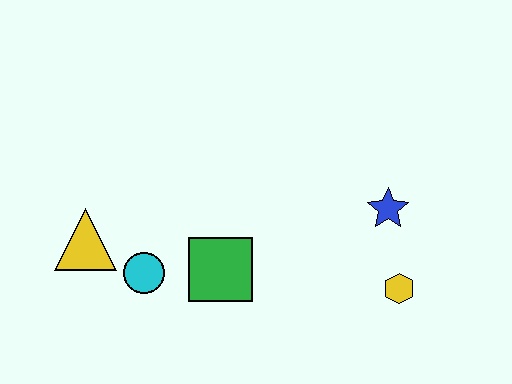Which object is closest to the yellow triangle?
The cyan circle is closest to the yellow triangle.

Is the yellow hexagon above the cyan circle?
No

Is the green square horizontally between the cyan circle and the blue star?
Yes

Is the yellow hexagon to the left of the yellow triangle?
No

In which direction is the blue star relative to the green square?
The blue star is to the right of the green square.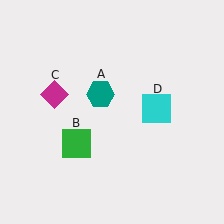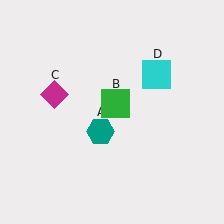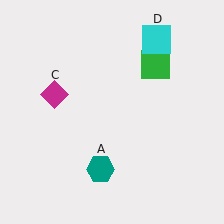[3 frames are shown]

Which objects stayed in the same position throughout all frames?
Magenta diamond (object C) remained stationary.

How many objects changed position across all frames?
3 objects changed position: teal hexagon (object A), green square (object B), cyan square (object D).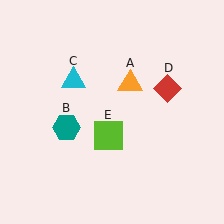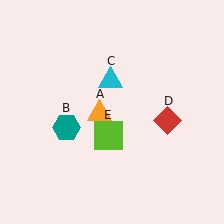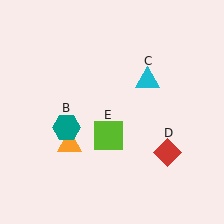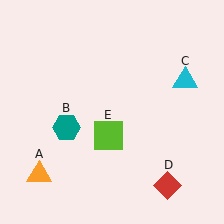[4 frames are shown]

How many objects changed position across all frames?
3 objects changed position: orange triangle (object A), cyan triangle (object C), red diamond (object D).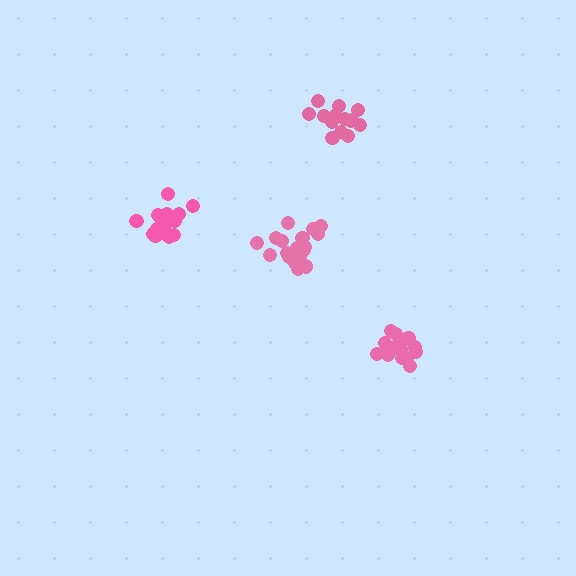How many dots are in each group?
Group 1: 17 dots, Group 2: 17 dots, Group 3: 15 dots, Group 4: 20 dots (69 total).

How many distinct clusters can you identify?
There are 4 distinct clusters.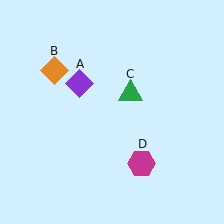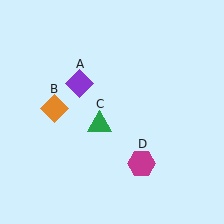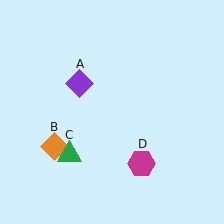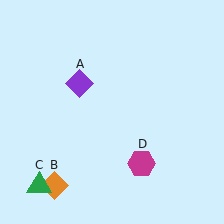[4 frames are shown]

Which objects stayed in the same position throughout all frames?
Purple diamond (object A) and magenta hexagon (object D) remained stationary.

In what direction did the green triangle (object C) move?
The green triangle (object C) moved down and to the left.